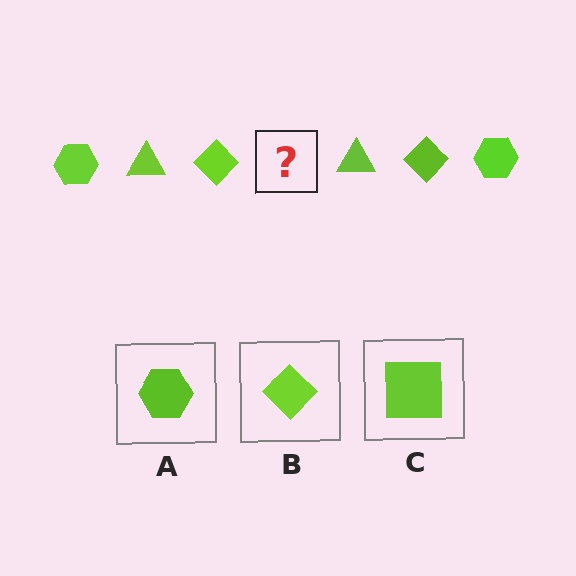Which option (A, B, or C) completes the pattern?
A.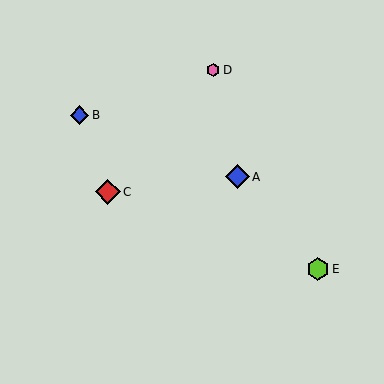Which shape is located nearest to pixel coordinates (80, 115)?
The blue diamond (labeled B) at (80, 115) is nearest to that location.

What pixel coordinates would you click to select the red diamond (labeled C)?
Click at (108, 192) to select the red diamond C.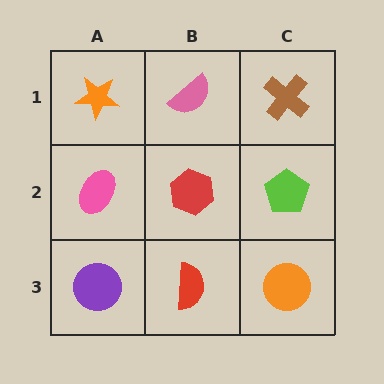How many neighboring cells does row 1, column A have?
2.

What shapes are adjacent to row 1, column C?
A lime pentagon (row 2, column C), a pink semicircle (row 1, column B).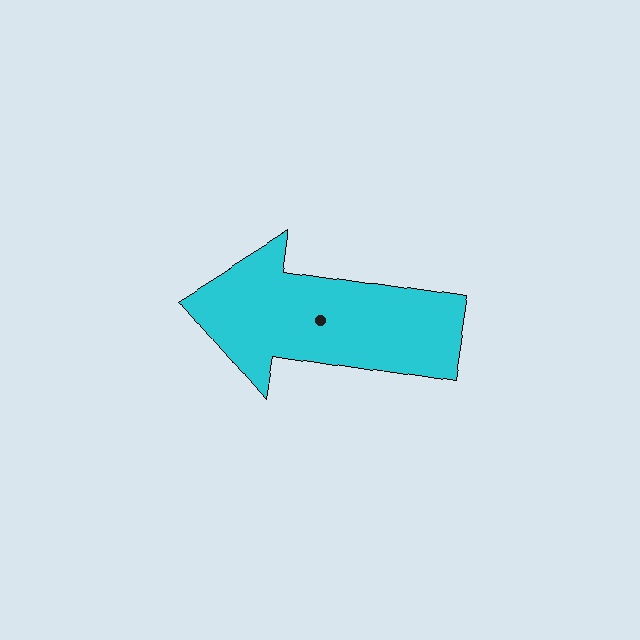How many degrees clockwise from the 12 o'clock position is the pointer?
Approximately 279 degrees.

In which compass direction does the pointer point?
West.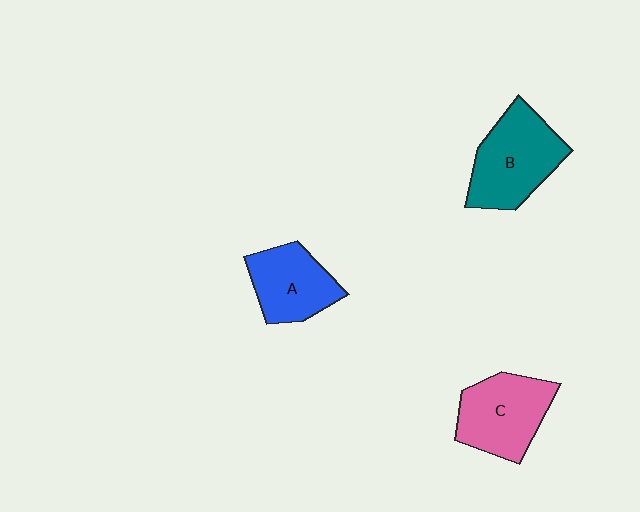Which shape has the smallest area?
Shape A (blue).